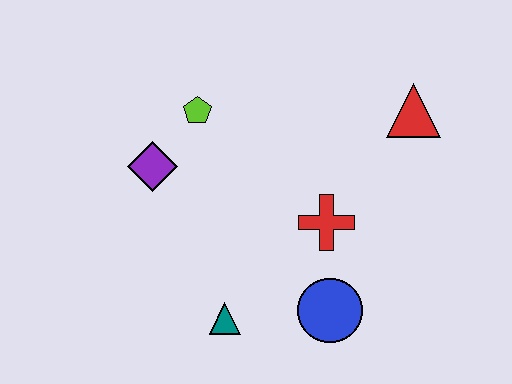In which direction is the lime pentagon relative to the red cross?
The lime pentagon is to the left of the red cross.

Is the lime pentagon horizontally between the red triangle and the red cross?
No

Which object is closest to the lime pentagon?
The purple diamond is closest to the lime pentagon.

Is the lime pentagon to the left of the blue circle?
Yes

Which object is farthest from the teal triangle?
The red triangle is farthest from the teal triangle.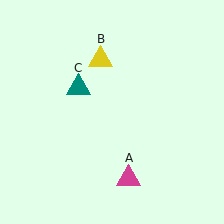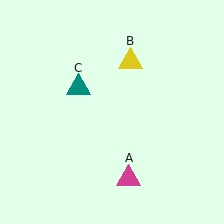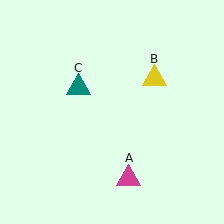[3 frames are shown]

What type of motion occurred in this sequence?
The yellow triangle (object B) rotated clockwise around the center of the scene.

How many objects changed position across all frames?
1 object changed position: yellow triangle (object B).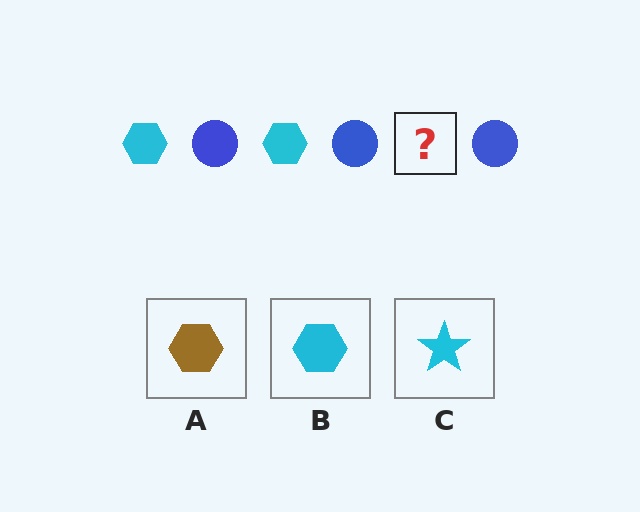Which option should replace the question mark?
Option B.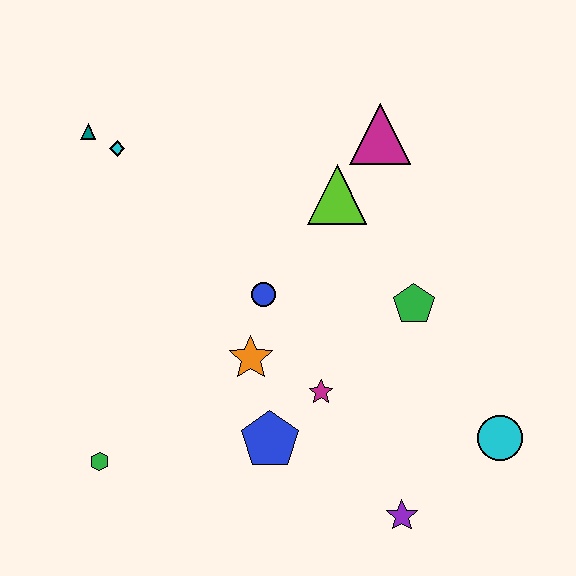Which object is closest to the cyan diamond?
The teal triangle is closest to the cyan diamond.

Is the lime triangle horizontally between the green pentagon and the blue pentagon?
Yes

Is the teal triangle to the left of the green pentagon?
Yes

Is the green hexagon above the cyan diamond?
No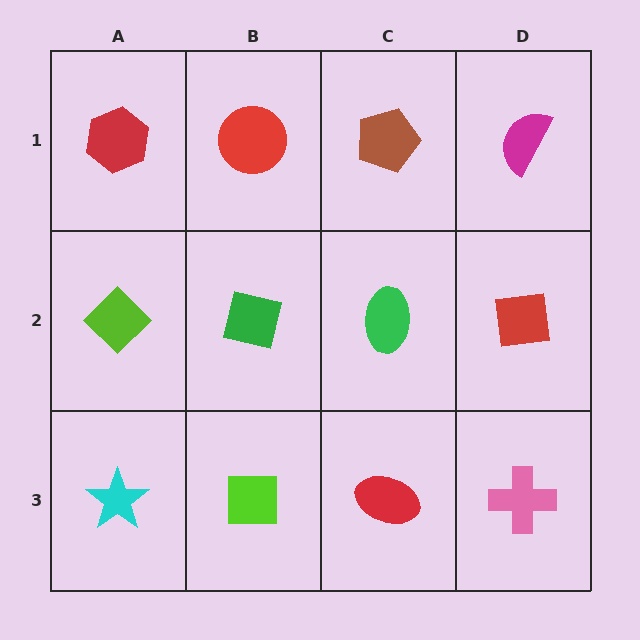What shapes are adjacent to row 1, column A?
A lime diamond (row 2, column A), a red circle (row 1, column B).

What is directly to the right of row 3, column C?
A pink cross.